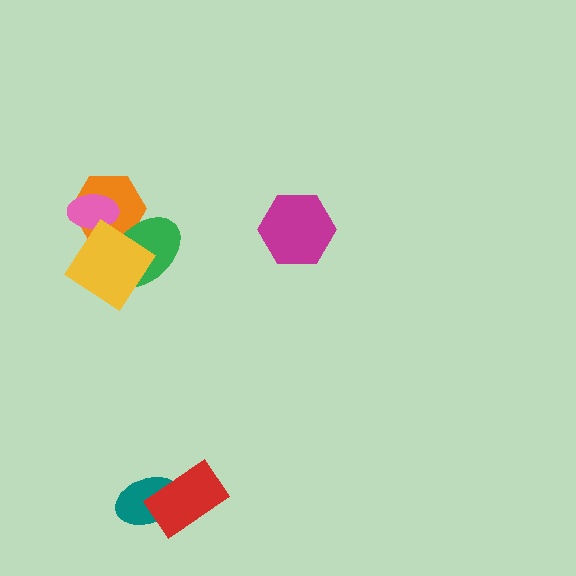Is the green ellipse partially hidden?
Yes, it is partially covered by another shape.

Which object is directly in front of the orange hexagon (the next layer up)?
The pink ellipse is directly in front of the orange hexagon.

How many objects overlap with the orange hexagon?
3 objects overlap with the orange hexagon.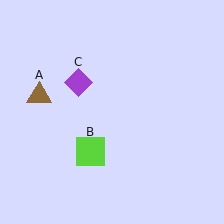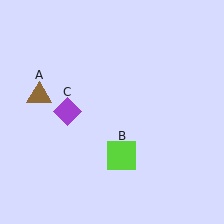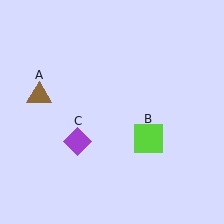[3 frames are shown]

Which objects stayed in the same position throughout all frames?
Brown triangle (object A) remained stationary.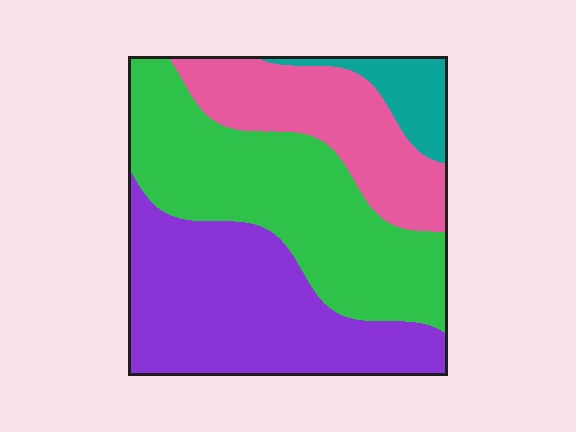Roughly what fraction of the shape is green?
Green covers around 35% of the shape.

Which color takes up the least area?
Teal, at roughly 5%.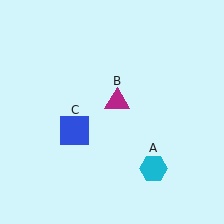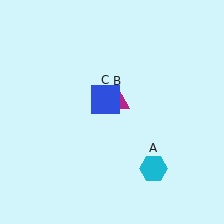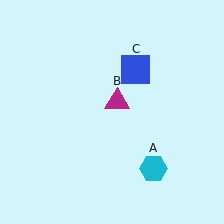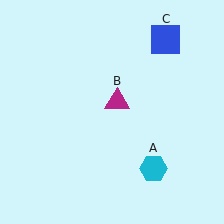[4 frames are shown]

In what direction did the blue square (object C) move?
The blue square (object C) moved up and to the right.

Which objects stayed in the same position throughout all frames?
Cyan hexagon (object A) and magenta triangle (object B) remained stationary.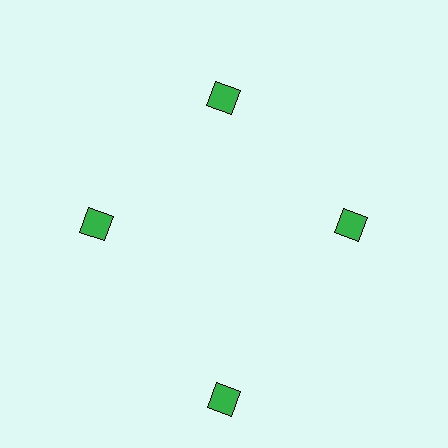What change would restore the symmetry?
The symmetry would be restored by moving it inward, back onto the ring so that all 4 diamonds sit at equal angles and equal distance from the center.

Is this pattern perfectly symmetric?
No. The 4 green diamonds are arranged in a ring, but one element near the 6 o'clock position is pushed outward from the center, breaking the 4-fold rotational symmetry.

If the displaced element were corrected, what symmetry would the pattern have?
It would have 4-fold rotational symmetry — the pattern would map onto itself every 90 degrees.